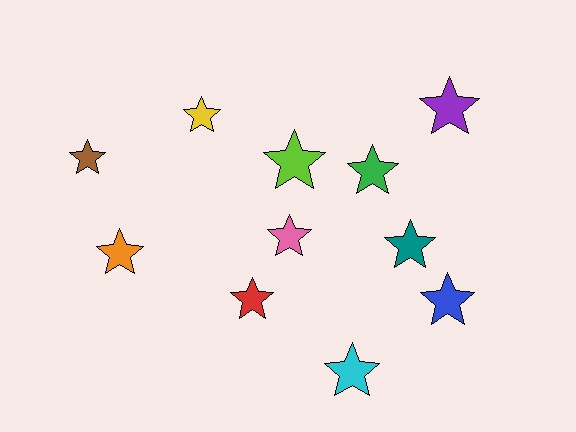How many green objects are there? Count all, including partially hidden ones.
There is 1 green object.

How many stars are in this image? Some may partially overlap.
There are 11 stars.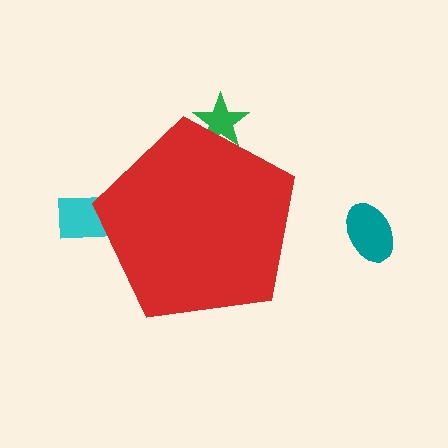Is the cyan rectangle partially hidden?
Yes, the cyan rectangle is partially hidden behind the red pentagon.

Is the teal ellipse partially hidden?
No, the teal ellipse is fully visible.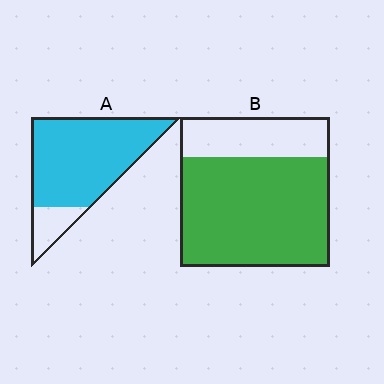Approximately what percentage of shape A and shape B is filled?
A is approximately 85% and B is approximately 75%.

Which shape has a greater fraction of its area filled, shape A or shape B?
Shape A.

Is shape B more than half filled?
Yes.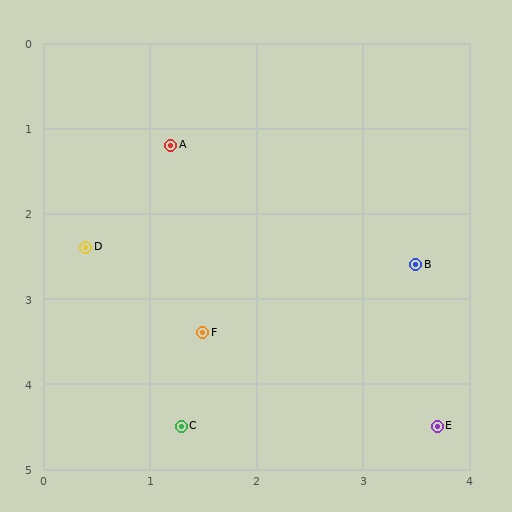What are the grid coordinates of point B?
Point B is at approximately (3.5, 2.6).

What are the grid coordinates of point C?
Point C is at approximately (1.3, 4.5).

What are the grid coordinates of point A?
Point A is at approximately (1.2, 1.2).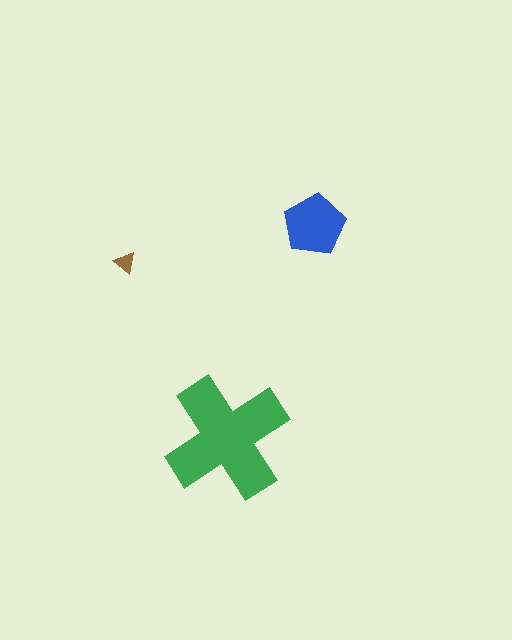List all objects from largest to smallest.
The green cross, the blue pentagon, the brown triangle.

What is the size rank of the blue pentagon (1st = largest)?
2nd.